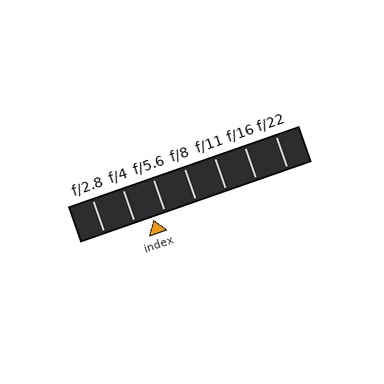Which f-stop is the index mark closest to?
The index mark is closest to f/5.6.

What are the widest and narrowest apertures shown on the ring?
The widest aperture shown is f/2.8 and the narrowest is f/22.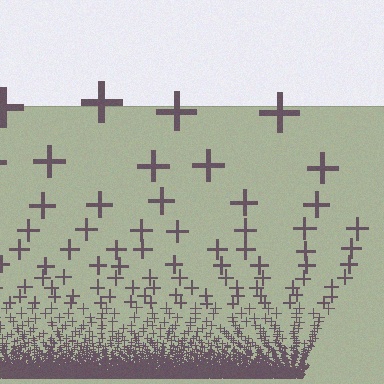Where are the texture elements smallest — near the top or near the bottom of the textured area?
Near the bottom.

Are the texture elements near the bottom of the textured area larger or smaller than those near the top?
Smaller. The gradient is inverted — elements near the bottom are smaller and denser.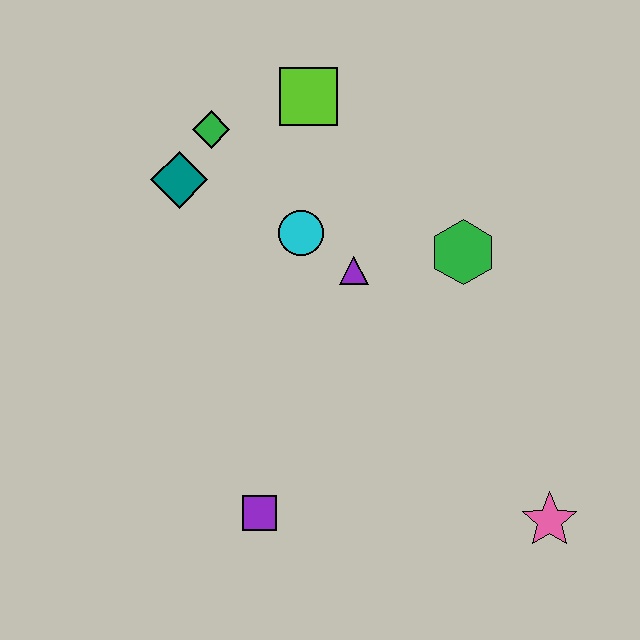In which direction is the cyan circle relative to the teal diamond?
The cyan circle is to the right of the teal diamond.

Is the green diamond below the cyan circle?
No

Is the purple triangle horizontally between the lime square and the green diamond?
No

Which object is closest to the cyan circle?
The purple triangle is closest to the cyan circle.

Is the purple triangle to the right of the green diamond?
Yes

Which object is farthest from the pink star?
The green diamond is farthest from the pink star.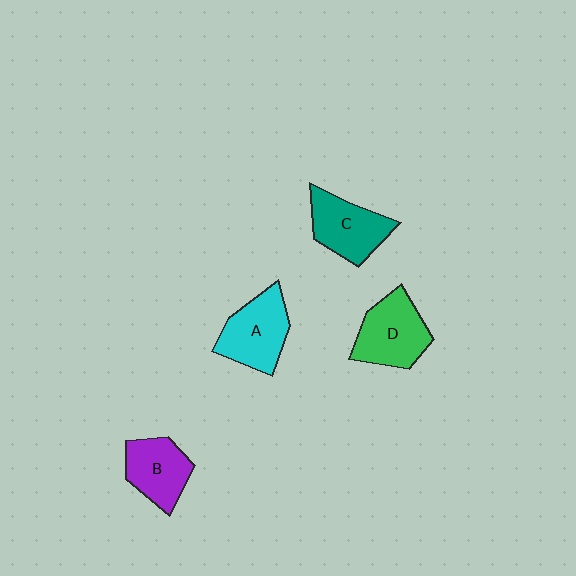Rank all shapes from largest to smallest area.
From largest to smallest: D (green), A (cyan), C (teal), B (purple).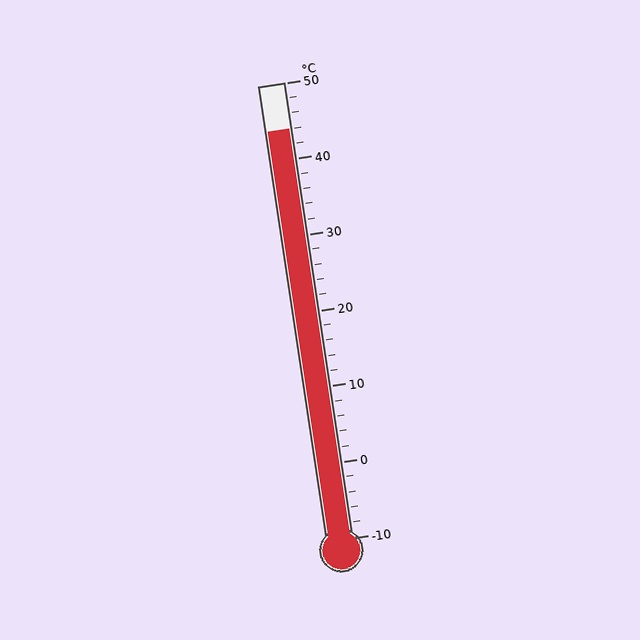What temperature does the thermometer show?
The thermometer shows approximately 44°C.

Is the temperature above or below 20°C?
The temperature is above 20°C.